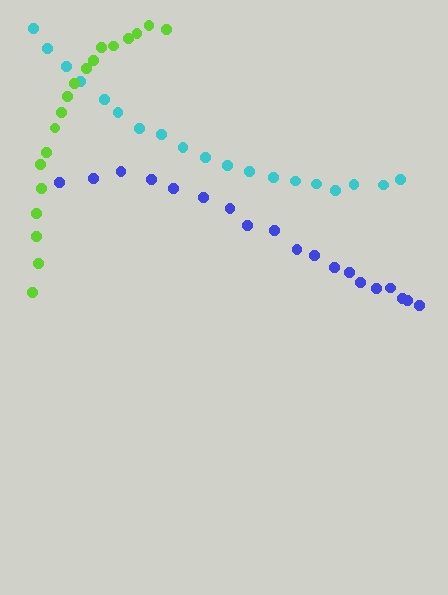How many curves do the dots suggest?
There are 3 distinct paths.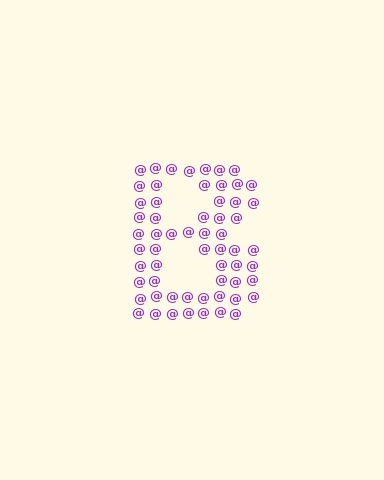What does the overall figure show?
The overall figure shows the letter B.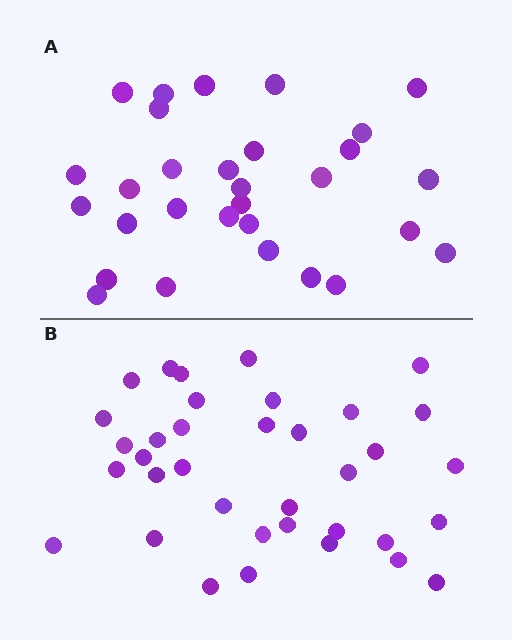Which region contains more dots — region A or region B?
Region B (the bottom region) has more dots.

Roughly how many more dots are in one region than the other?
Region B has about 6 more dots than region A.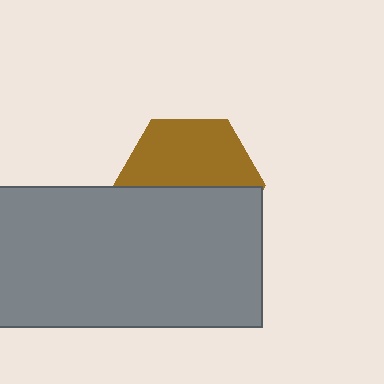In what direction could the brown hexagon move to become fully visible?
The brown hexagon could move up. That would shift it out from behind the gray rectangle entirely.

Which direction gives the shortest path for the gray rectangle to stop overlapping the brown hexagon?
Moving down gives the shortest separation.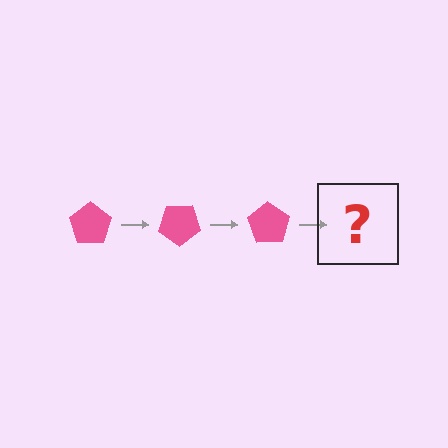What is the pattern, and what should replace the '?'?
The pattern is that the pentagon rotates 35 degrees each step. The '?' should be a pink pentagon rotated 105 degrees.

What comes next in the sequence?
The next element should be a pink pentagon rotated 105 degrees.